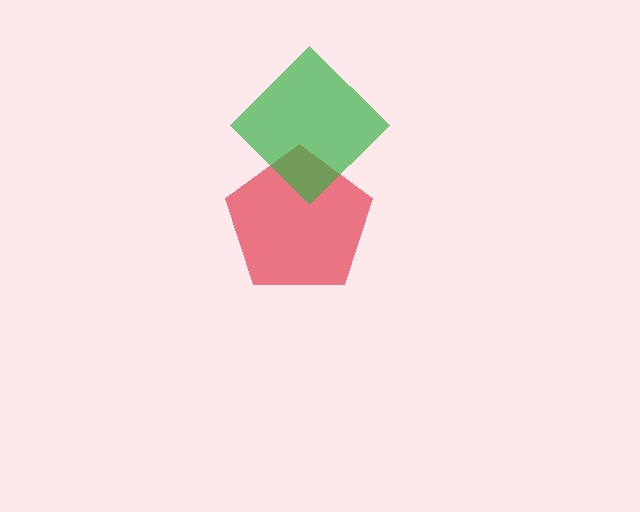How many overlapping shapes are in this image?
There are 2 overlapping shapes in the image.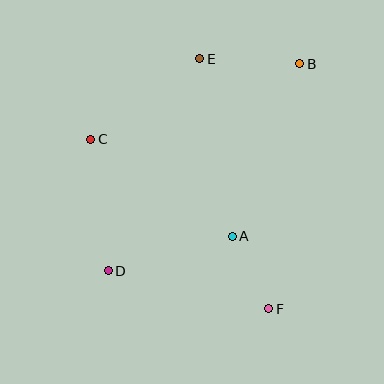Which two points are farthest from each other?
Points B and D are farthest from each other.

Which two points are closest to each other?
Points A and F are closest to each other.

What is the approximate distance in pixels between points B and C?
The distance between B and C is approximately 222 pixels.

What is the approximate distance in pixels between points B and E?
The distance between B and E is approximately 100 pixels.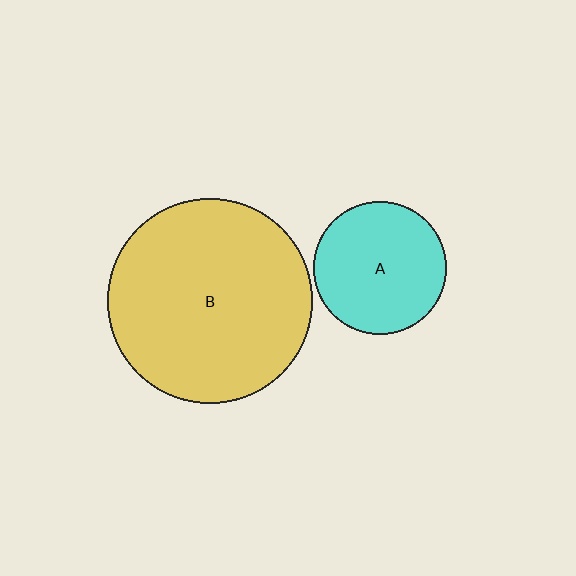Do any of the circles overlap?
No, none of the circles overlap.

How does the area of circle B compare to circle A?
Approximately 2.4 times.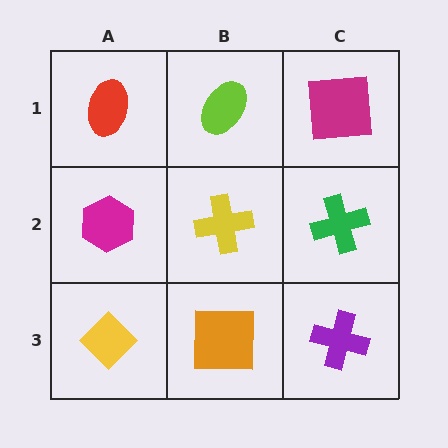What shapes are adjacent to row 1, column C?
A green cross (row 2, column C), a lime ellipse (row 1, column B).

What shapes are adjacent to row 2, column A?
A red ellipse (row 1, column A), a yellow diamond (row 3, column A), a yellow cross (row 2, column B).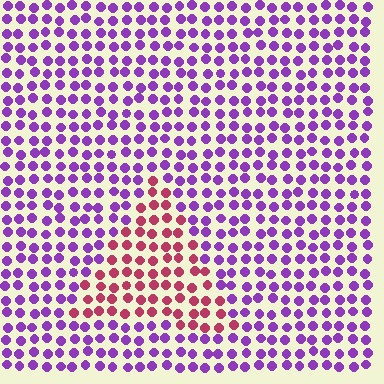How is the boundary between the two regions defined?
The boundary is defined purely by a slight shift in hue (about 60 degrees). Spacing, size, and orientation are identical on both sides.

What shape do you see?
I see a triangle.